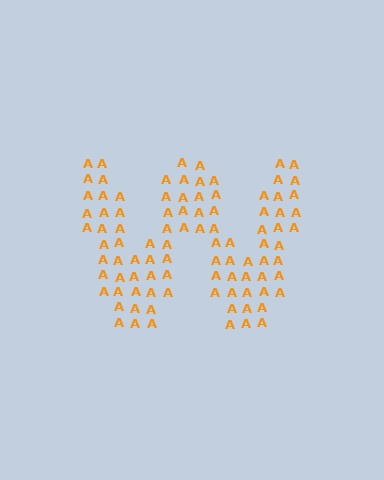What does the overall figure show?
The overall figure shows the letter W.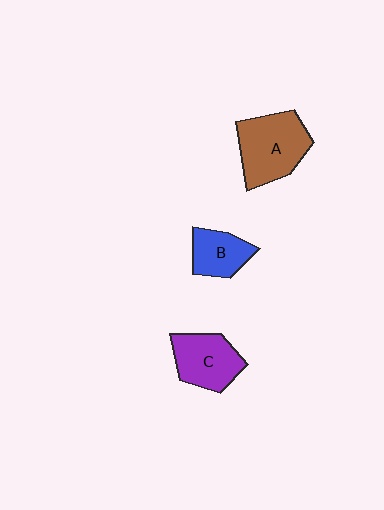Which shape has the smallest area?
Shape B (blue).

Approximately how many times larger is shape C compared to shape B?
Approximately 1.3 times.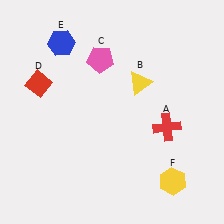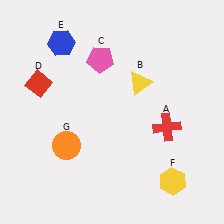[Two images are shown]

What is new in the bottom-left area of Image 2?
An orange circle (G) was added in the bottom-left area of Image 2.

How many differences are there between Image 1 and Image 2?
There is 1 difference between the two images.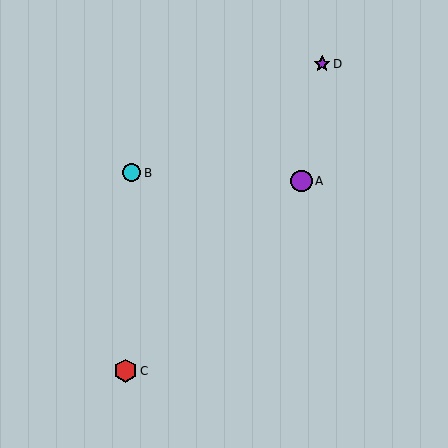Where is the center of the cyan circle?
The center of the cyan circle is at (131, 173).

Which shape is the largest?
The red hexagon (labeled C) is the largest.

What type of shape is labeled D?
Shape D is a purple star.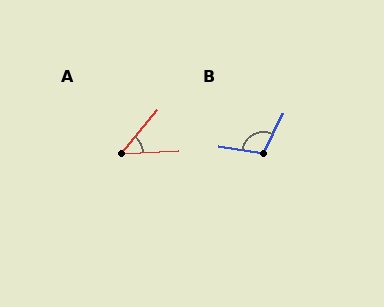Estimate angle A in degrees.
Approximately 47 degrees.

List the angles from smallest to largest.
A (47°), B (107°).